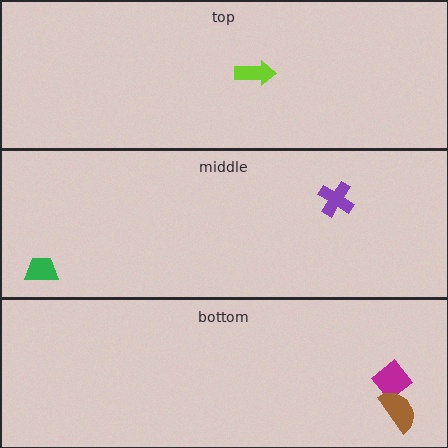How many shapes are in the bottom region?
2.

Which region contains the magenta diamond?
The bottom region.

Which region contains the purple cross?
The middle region.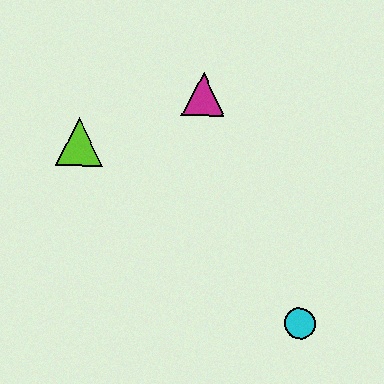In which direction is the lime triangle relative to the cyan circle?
The lime triangle is to the left of the cyan circle.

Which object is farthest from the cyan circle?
The lime triangle is farthest from the cyan circle.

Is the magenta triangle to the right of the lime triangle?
Yes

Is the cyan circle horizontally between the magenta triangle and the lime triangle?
No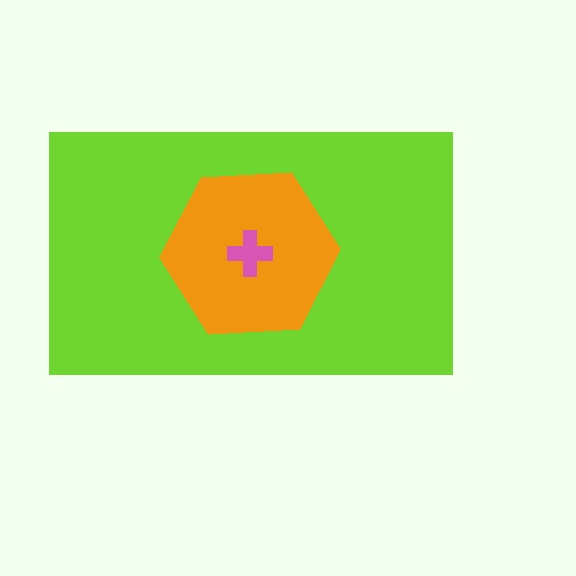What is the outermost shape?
The lime rectangle.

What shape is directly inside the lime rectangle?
The orange hexagon.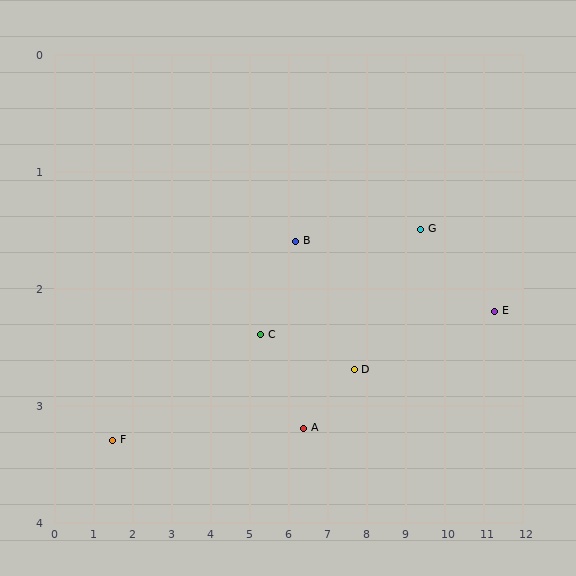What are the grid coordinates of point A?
Point A is at approximately (6.4, 3.2).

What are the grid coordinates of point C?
Point C is at approximately (5.3, 2.4).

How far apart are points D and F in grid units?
Points D and F are about 6.2 grid units apart.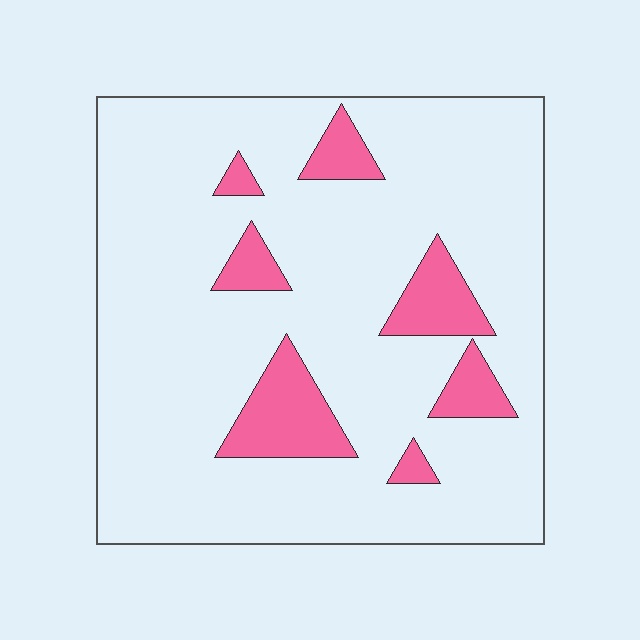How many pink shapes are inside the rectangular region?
7.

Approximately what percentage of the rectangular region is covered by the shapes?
Approximately 15%.